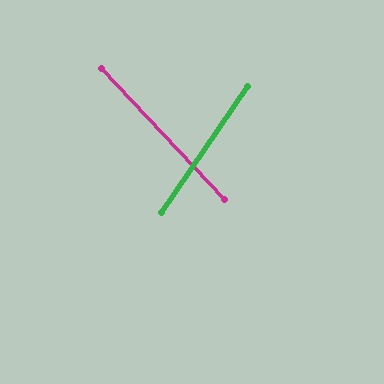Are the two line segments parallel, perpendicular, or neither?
Neither parallel nor perpendicular — they differ by about 78°.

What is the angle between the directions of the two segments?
Approximately 78 degrees.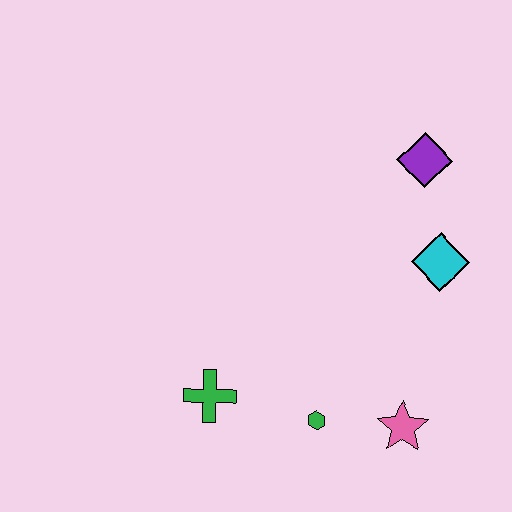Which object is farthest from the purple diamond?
The green cross is farthest from the purple diamond.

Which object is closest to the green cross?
The green hexagon is closest to the green cross.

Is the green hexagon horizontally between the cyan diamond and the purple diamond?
No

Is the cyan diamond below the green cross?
No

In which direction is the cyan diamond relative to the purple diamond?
The cyan diamond is below the purple diamond.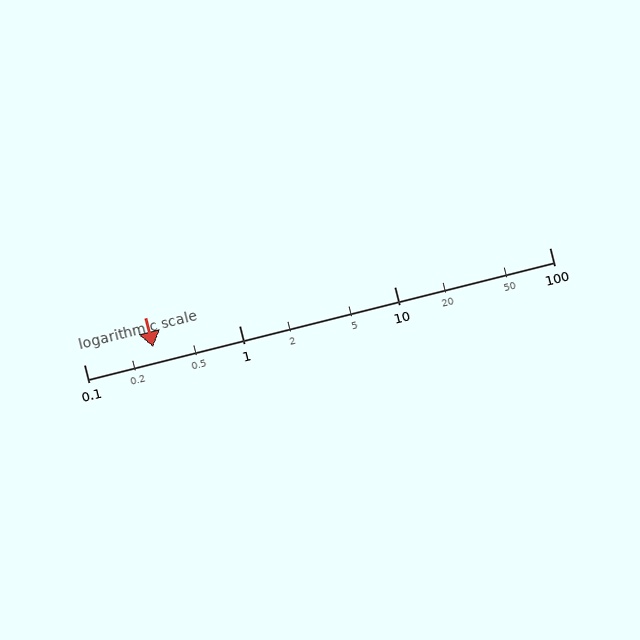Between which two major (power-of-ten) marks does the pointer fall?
The pointer is between 0.1 and 1.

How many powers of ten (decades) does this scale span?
The scale spans 3 decades, from 0.1 to 100.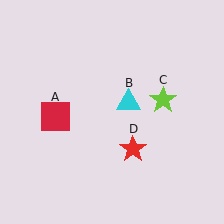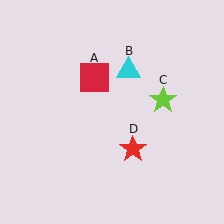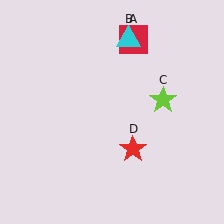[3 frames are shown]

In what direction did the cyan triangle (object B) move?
The cyan triangle (object B) moved up.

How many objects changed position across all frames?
2 objects changed position: red square (object A), cyan triangle (object B).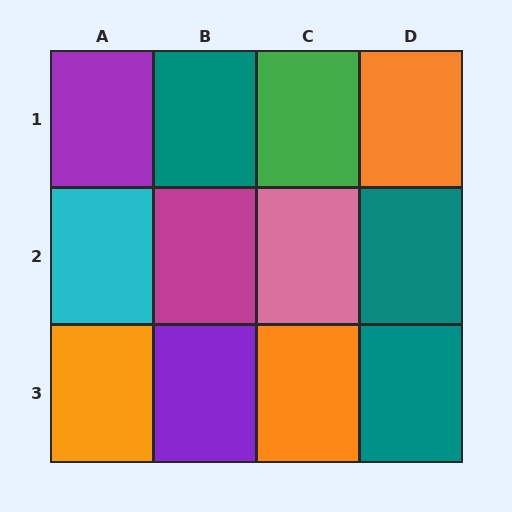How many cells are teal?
3 cells are teal.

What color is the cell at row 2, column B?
Magenta.